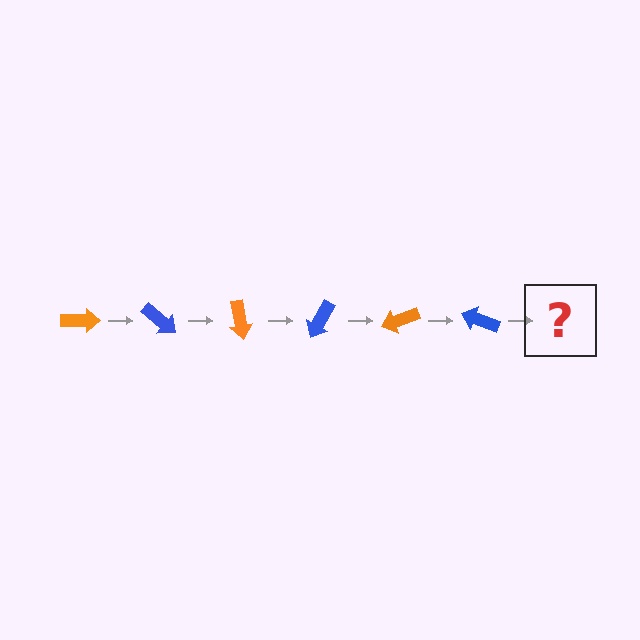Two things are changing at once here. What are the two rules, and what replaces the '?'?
The two rules are that it rotates 40 degrees each step and the color cycles through orange and blue. The '?' should be an orange arrow, rotated 240 degrees from the start.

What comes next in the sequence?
The next element should be an orange arrow, rotated 240 degrees from the start.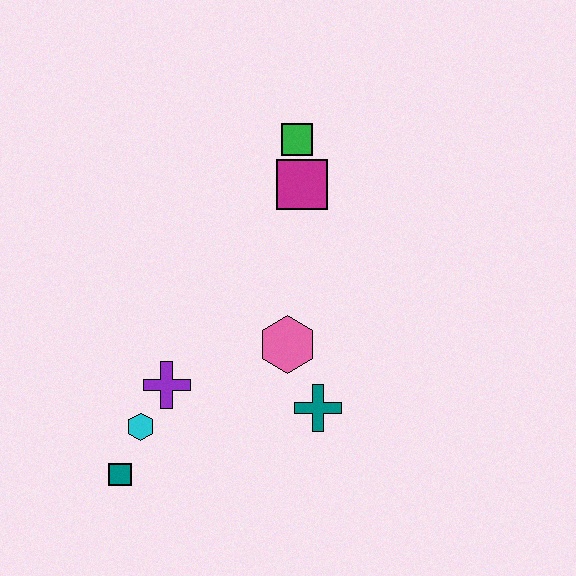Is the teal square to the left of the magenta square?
Yes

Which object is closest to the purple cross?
The cyan hexagon is closest to the purple cross.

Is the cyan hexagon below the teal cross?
Yes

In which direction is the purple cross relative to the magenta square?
The purple cross is below the magenta square.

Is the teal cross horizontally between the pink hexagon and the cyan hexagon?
No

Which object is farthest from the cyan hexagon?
The green square is farthest from the cyan hexagon.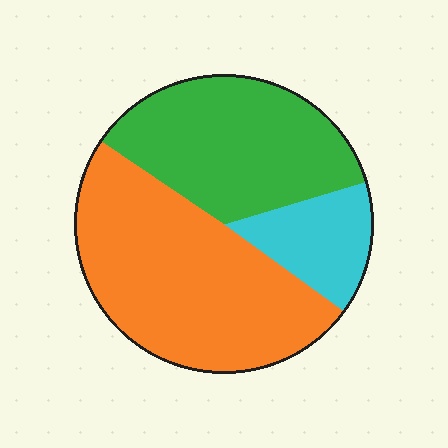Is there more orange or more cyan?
Orange.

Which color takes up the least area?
Cyan, at roughly 15%.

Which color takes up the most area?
Orange, at roughly 50%.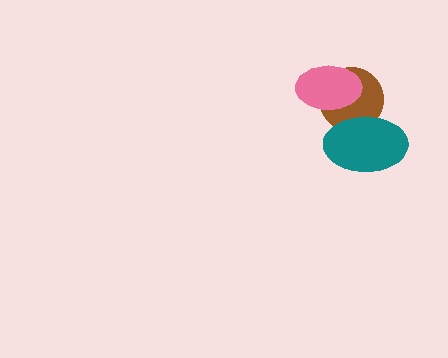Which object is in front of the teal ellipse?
The pink ellipse is in front of the teal ellipse.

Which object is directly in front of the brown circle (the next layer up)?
The teal ellipse is directly in front of the brown circle.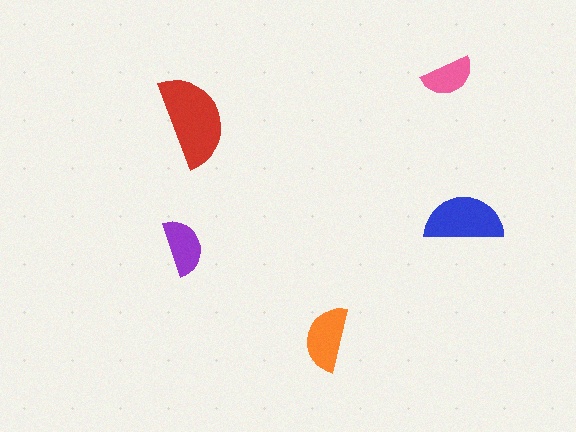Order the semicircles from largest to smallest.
the red one, the blue one, the orange one, the purple one, the pink one.